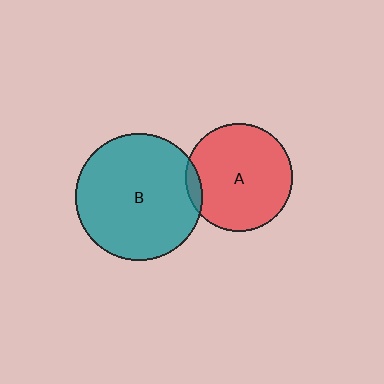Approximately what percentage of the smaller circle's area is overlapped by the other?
Approximately 5%.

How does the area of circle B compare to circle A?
Approximately 1.4 times.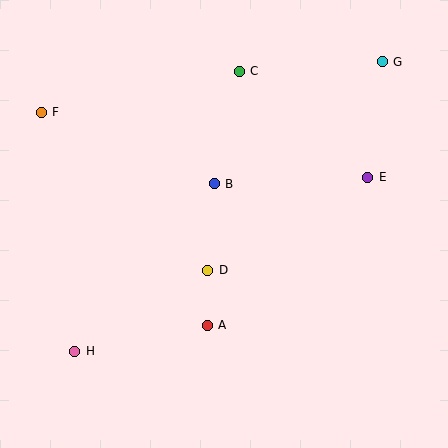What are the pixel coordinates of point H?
Point H is at (75, 351).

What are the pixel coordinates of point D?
Point D is at (208, 270).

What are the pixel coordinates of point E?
Point E is at (368, 177).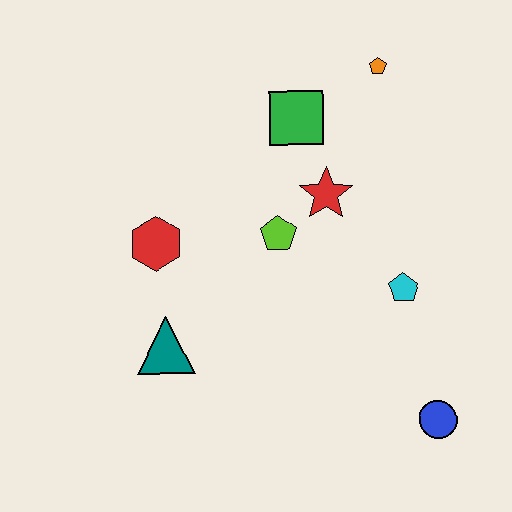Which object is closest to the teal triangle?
The red hexagon is closest to the teal triangle.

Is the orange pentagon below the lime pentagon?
No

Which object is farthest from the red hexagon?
The blue circle is farthest from the red hexagon.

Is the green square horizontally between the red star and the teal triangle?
Yes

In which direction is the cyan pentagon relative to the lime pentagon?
The cyan pentagon is to the right of the lime pentagon.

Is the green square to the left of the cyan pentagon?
Yes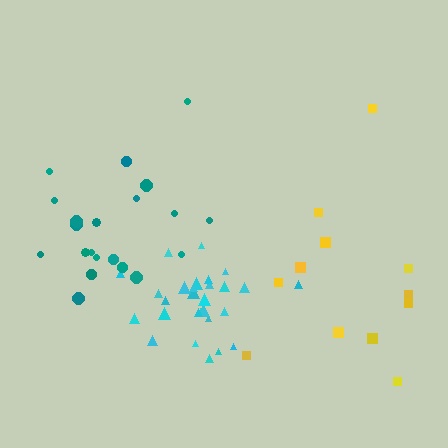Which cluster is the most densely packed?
Cyan.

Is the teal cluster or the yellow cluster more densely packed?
Teal.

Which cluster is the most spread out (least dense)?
Yellow.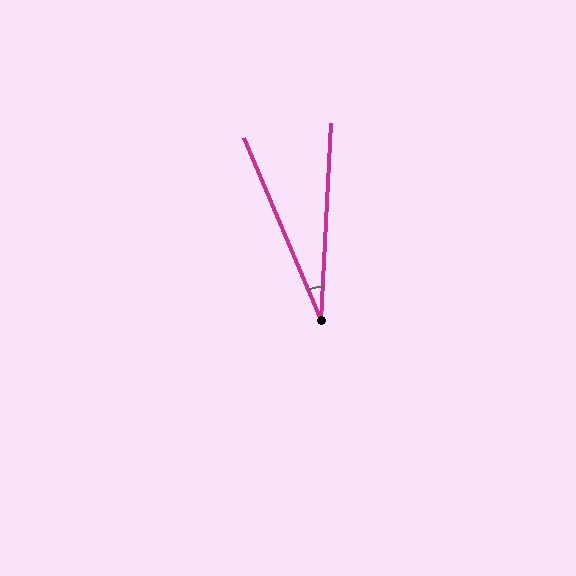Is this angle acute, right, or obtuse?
It is acute.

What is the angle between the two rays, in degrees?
Approximately 26 degrees.